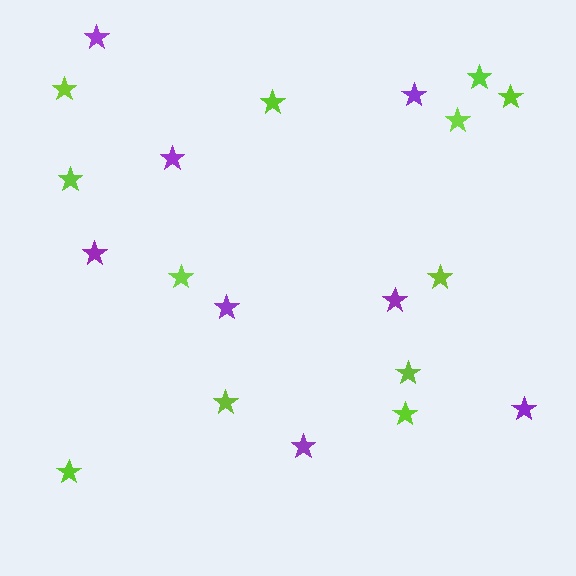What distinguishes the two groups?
There are 2 groups: one group of lime stars (12) and one group of purple stars (8).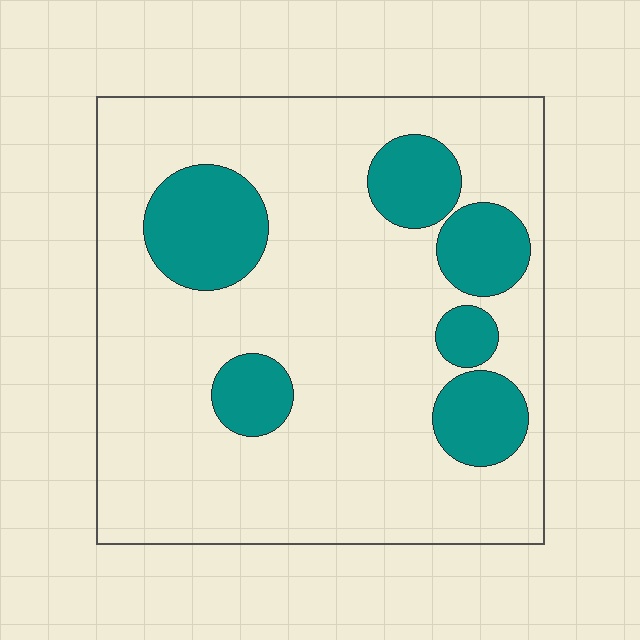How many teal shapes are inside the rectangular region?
6.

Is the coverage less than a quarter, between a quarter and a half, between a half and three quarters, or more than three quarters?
Less than a quarter.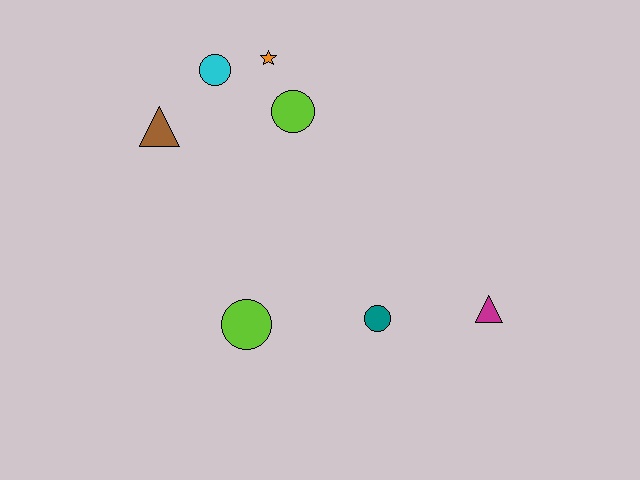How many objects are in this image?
There are 7 objects.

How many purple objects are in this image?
There are no purple objects.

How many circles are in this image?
There are 4 circles.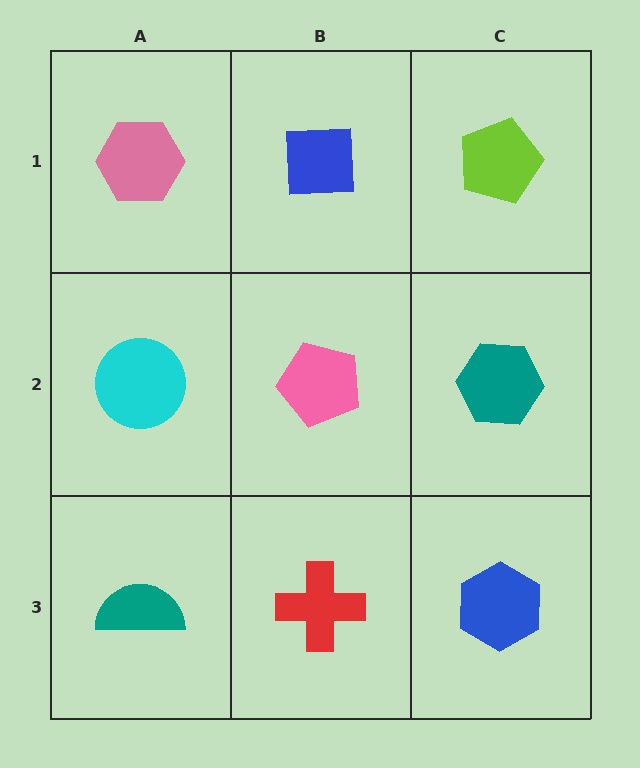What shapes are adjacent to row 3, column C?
A teal hexagon (row 2, column C), a red cross (row 3, column B).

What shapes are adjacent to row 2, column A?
A pink hexagon (row 1, column A), a teal semicircle (row 3, column A), a pink pentagon (row 2, column B).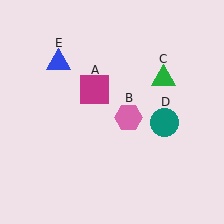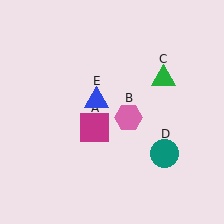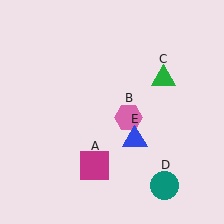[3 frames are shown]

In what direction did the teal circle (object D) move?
The teal circle (object D) moved down.